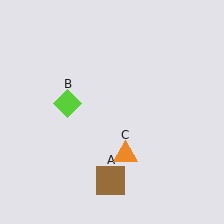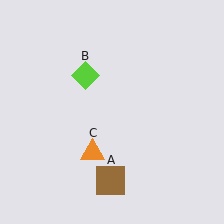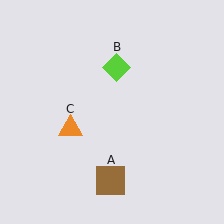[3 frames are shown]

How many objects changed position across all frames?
2 objects changed position: lime diamond (object B), orange triangle (object C).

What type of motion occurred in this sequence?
The lime diamond (object B), orange triangle (object C) rotated clockwise around the center of the scene.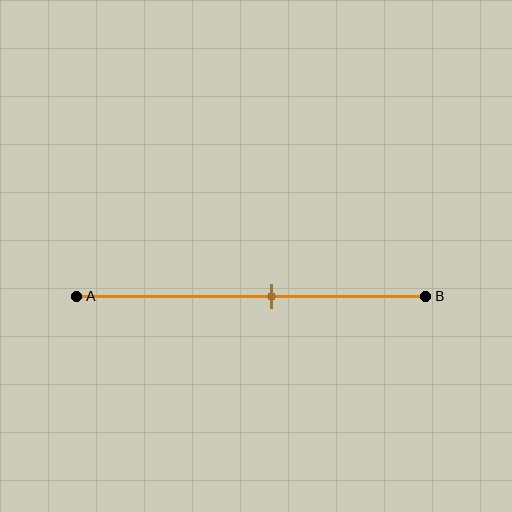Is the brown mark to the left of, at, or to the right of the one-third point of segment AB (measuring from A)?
The brown mark is to the right of the one-third point of segment AB.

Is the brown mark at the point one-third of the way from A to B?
No, the mark is at about 55% from A, not at the 33% one-third point.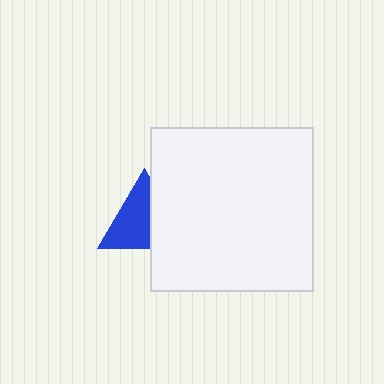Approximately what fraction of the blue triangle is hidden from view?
Roughly 40% of the blue triangle is hidden behind the white square.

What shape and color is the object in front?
The object in front is a white square.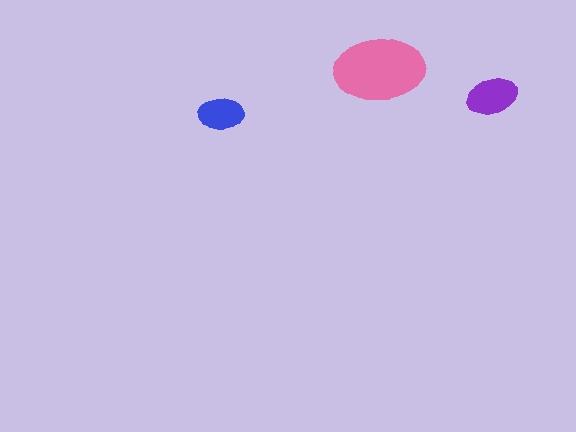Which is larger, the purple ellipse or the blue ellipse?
The purple one.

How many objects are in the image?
There are 3 objects in the image.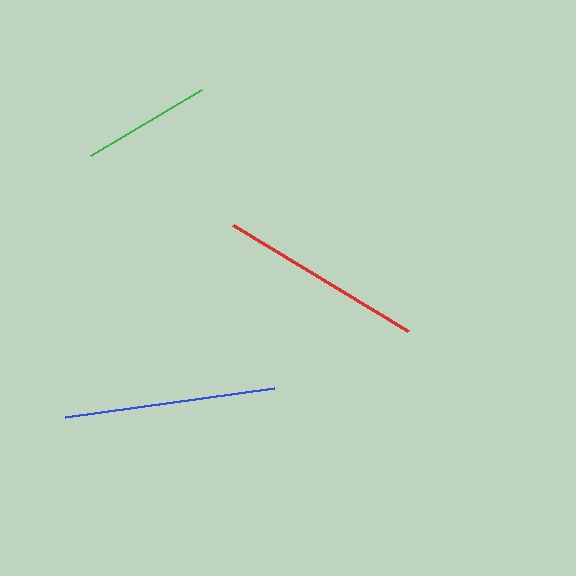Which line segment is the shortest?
The green line is the shortest at approximately 129 pixels.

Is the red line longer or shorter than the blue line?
The blue line is longer than the red line.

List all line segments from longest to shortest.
From longest to shortest: blue, red, green.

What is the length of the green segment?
The green segment is approximately 129 pixels long.